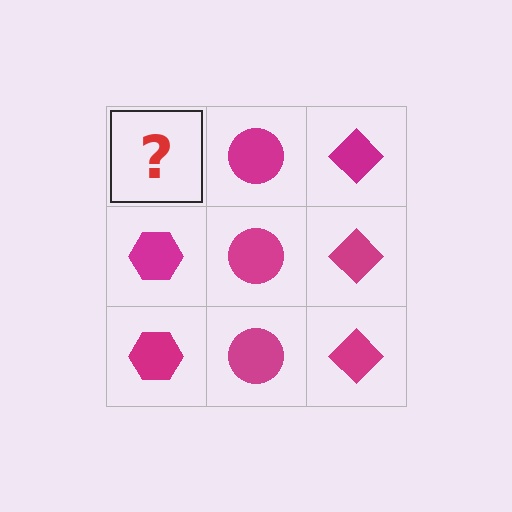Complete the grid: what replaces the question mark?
The question mark should be replaced with a magenta hexagon.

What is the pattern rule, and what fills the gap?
The rule is that each column has a consistent shape. The gap should be filled with a magenta hexagon.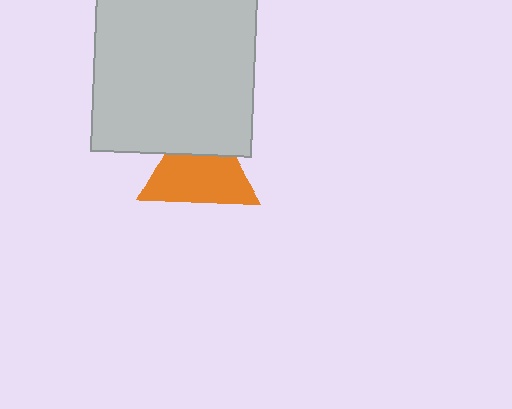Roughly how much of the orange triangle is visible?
Most of it is visible (roughly 68%).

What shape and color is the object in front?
The object in front is a light gray square.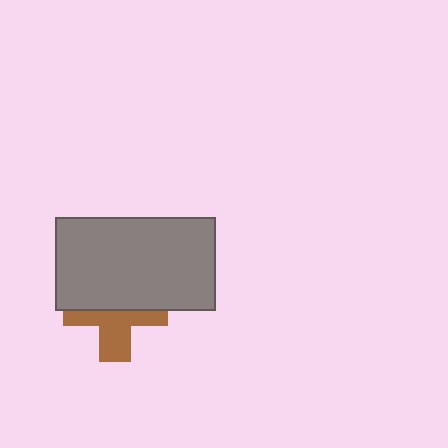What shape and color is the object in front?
The object in front is a gray rectangle.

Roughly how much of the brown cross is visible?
About half of it is visible (roughly 46%).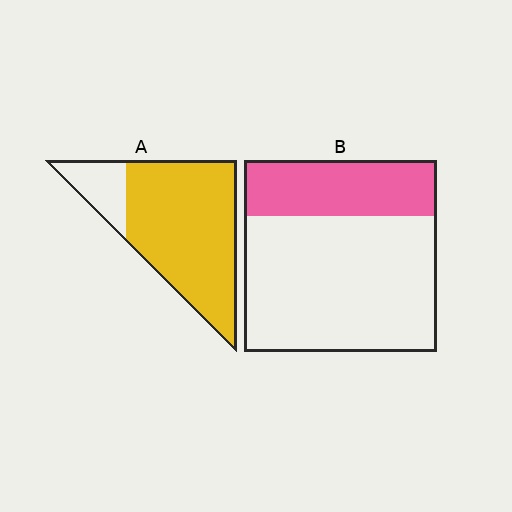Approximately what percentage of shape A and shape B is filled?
A is approximately 80% and B is approximately 30%.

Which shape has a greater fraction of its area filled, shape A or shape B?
Shape A.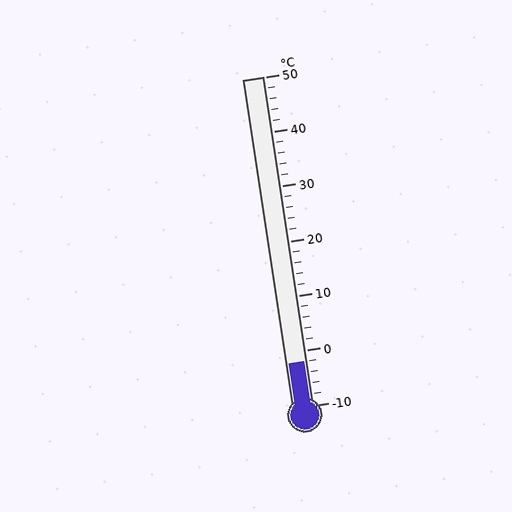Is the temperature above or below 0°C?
The temperature is below 0°C.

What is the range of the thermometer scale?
The thermometer scale ranges from -10°C to 50°C.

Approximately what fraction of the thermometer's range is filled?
The thermometer is filled to approximately 15% of its range.